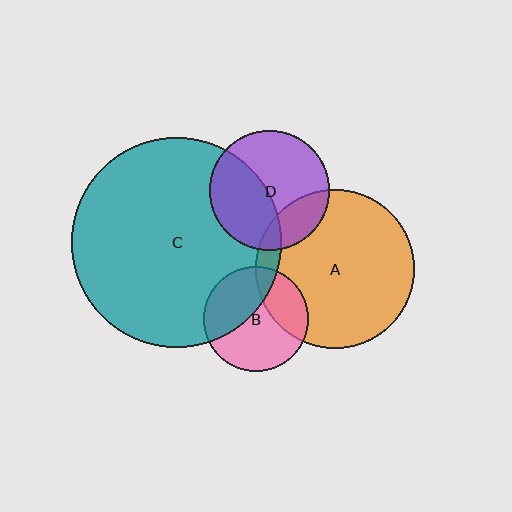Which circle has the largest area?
Circle C (teal).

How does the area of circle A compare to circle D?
Approximately 1.8 times.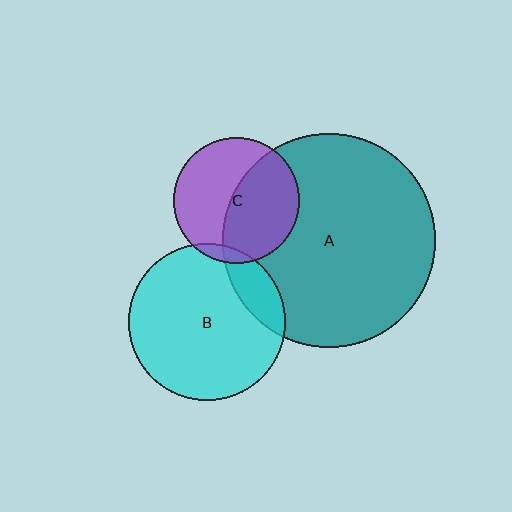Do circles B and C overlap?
Yes.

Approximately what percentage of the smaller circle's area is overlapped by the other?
Approximately 5%.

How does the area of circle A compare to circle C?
Approximately 2.9 times.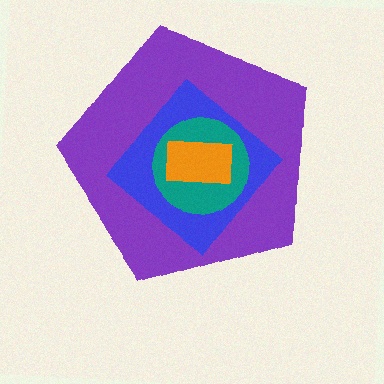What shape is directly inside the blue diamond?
The teal circle.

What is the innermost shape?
The orange rectangle.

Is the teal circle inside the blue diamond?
Yes.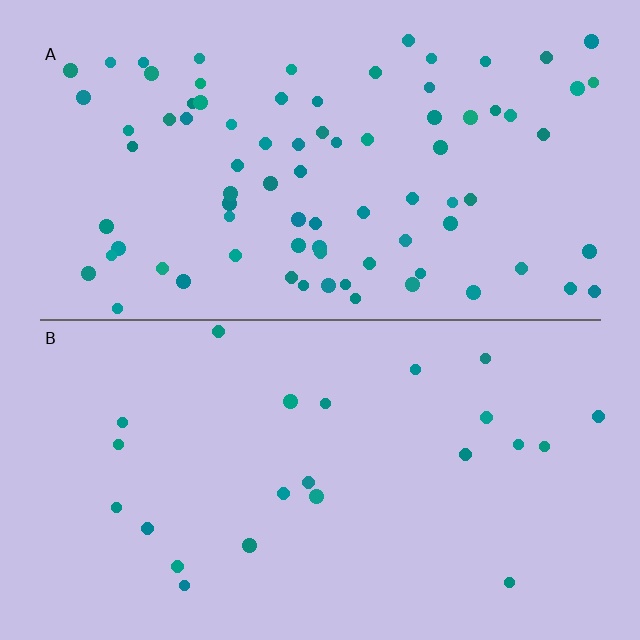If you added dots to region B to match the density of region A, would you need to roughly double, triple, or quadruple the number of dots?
Approximately quadruple.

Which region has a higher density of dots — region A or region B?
A (the top).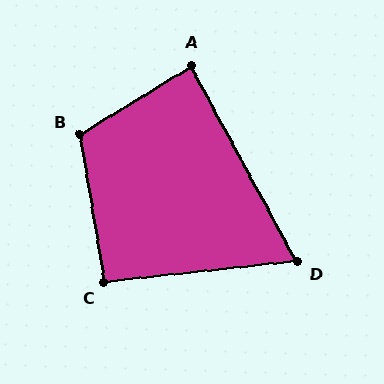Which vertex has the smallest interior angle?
D, at approximately 68 degrees.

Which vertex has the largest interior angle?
B, at approximately 112 degrees.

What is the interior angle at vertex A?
Approximately 87 degrees (approximately right).